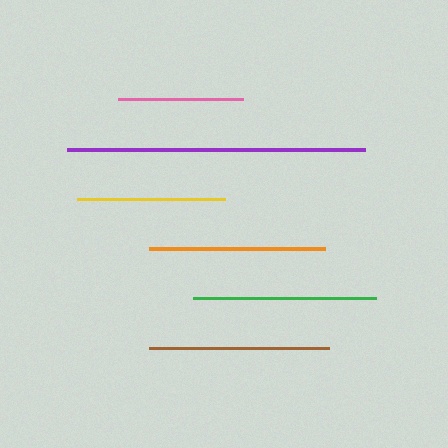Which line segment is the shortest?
The pink line is the shortest at approximately 125 pixels.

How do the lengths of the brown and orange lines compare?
The brown and orange lines are approximately the same length.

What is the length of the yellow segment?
The yellow segment is approximately 148 pixels long.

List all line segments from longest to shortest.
From longest to shortest: purple, green, brown, orange, yellow, pink.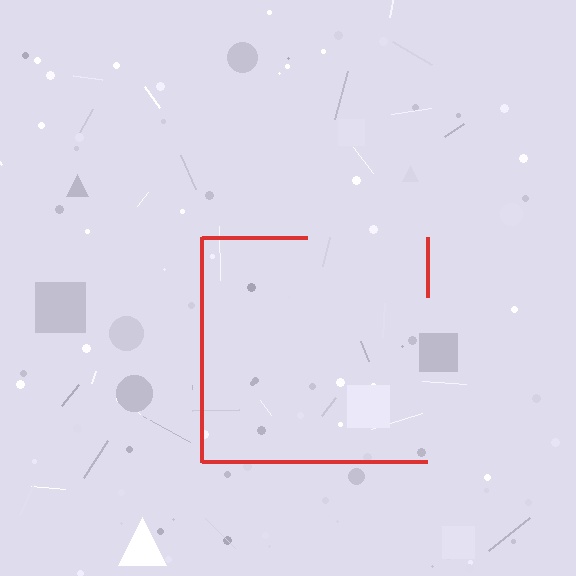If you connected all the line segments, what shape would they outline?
They would outline a square.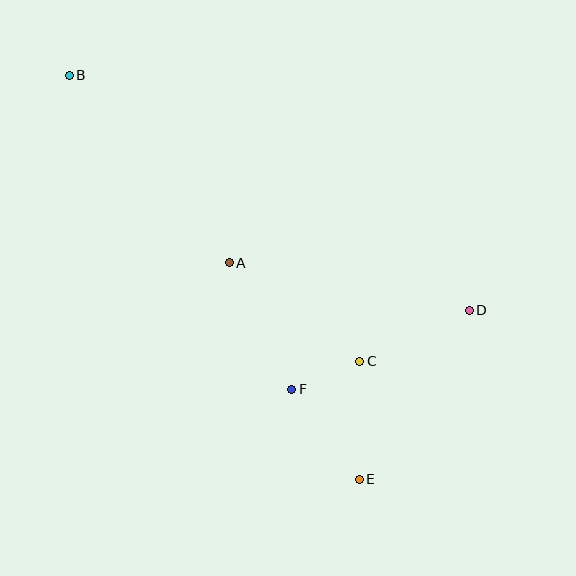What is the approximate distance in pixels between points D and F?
The distance between D and F is approximately 194 pixels.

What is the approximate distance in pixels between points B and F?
The distance between B and F is approximately 385 pixels.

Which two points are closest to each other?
Points C and F are closest to each other.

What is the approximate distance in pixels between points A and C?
The distance between A and C is approximately 163 pixels.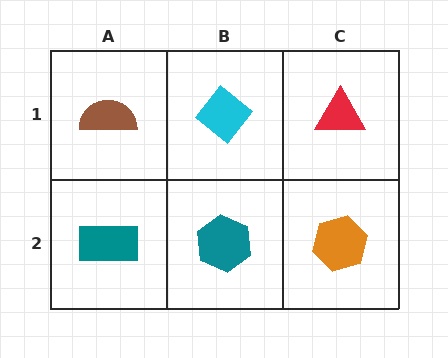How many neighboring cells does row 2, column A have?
2.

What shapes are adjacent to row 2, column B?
A cyan diamond (row 1, column B), a teal rectangle (row 2, column A), an orange hexagon (row 2, column C).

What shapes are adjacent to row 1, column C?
An orange hexagon (row 2, column C), a cyan diamond (row 1, column B).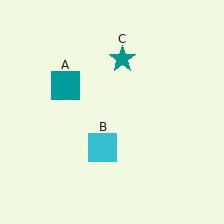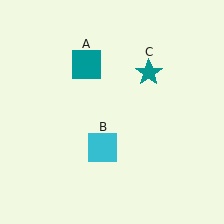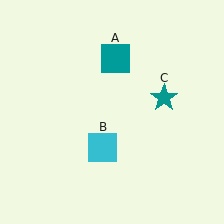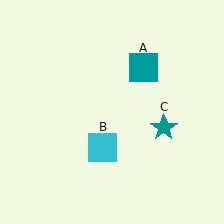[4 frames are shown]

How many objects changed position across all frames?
2 objects changed position: teal square (object A), teal star (object C).